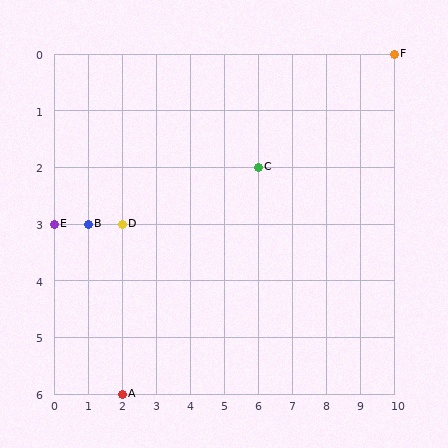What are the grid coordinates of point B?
Point B is at grid coordinates (1, 3).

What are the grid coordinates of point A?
Point A is at grid coordinates (2, 6).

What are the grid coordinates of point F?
Point F is at grid coordinates (10, 0).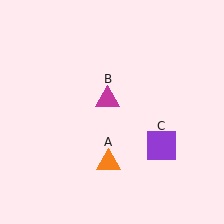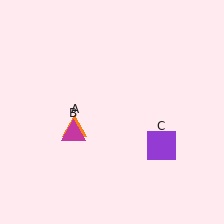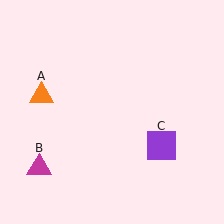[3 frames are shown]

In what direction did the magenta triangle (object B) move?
The magenta triangle (object B) moved down and to the left.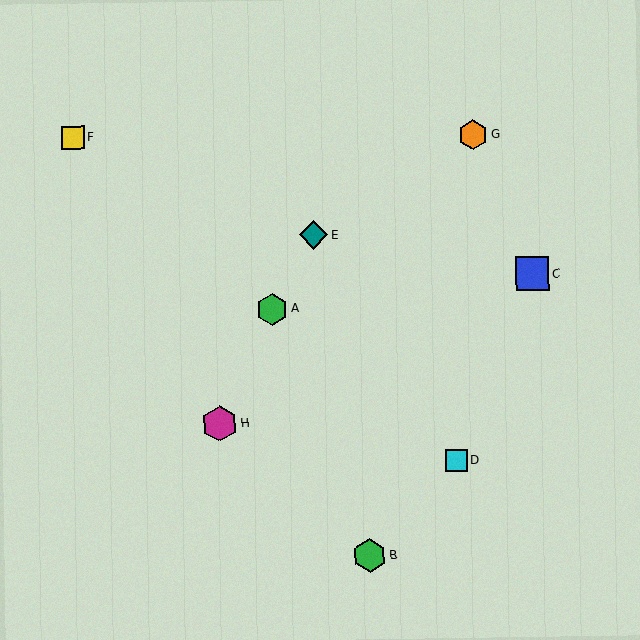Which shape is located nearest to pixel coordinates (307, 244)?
The teal diamond (labeled E) at (313, 235) is nearest to that location.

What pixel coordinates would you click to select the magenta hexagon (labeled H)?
Click at (220, 424) to select the magenta hexagon H.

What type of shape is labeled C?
Shape C is a blue square.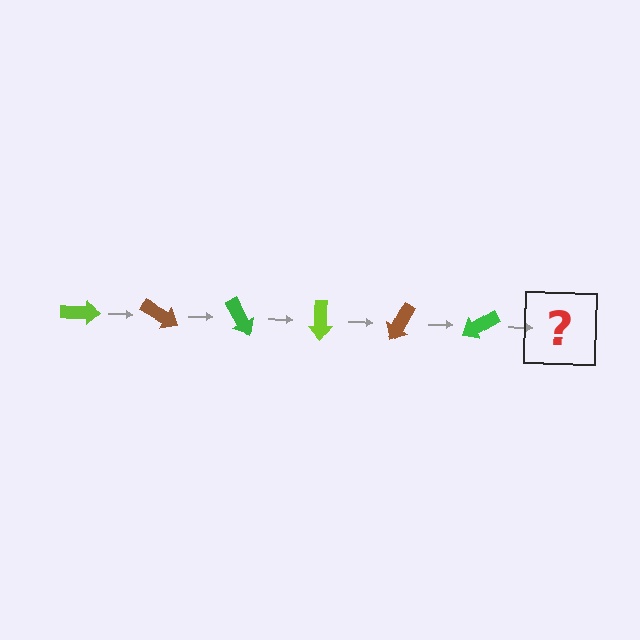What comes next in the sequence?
The next element should be a lime arrow, rotated 180 degrees from the start.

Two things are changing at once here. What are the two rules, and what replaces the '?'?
The two rules are that it rotates 30 degrees each step and the color cycles through lime, brown, and green. The '?' should be a lime arrow, rotated 180 degrees from the start.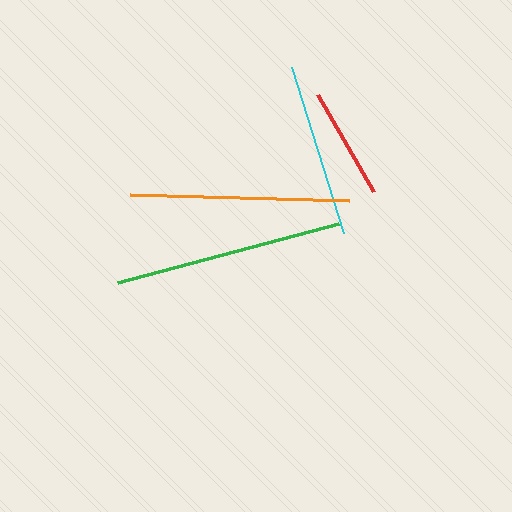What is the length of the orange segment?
The orange segment is approximately 220 pixels long.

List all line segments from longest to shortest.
From longest to shortest: green, orange, cyan, red.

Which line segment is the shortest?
The red line is the shortest at approximately 113 pixels.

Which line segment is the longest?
The green line is the longest at approximately 228 pixels.